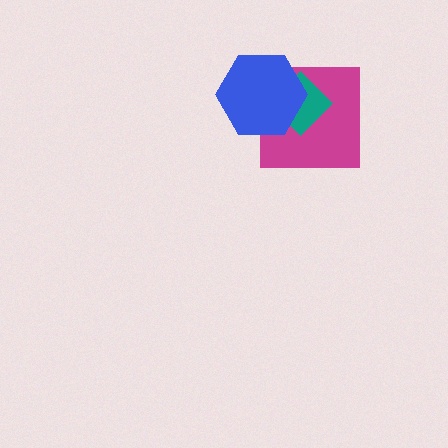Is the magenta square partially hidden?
Yes, it is partially covered by another shape.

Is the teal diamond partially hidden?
Yes, it is partially covered by another shape.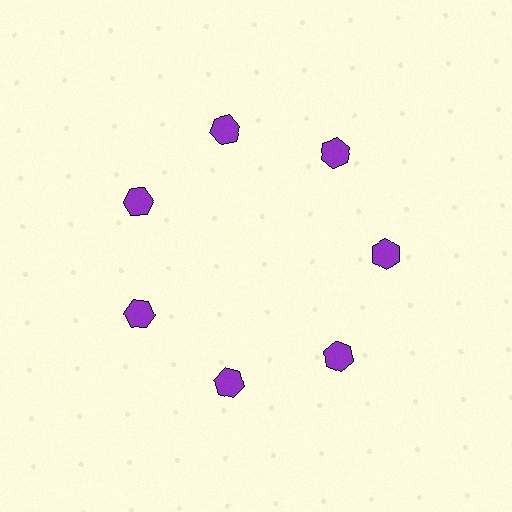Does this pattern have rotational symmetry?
Yes, this pattern has 7-fold rotational symmetry. It looks the same after rotating 51 degrees around the center.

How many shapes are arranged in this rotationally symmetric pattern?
There are 7 shapes, arranged in 7 groups of 1.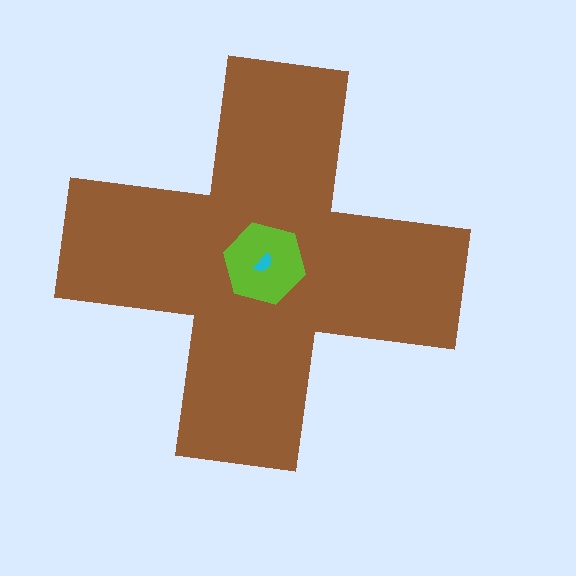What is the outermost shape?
The brown cross.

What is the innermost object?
The cyan semicircle.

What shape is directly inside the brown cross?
The lime hexagon.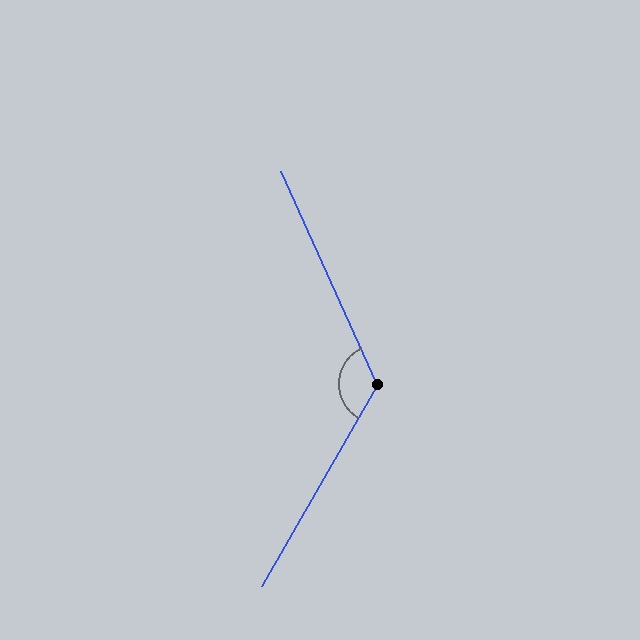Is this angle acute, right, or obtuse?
It is obtuse.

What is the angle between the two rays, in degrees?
Approximately 126 degrees.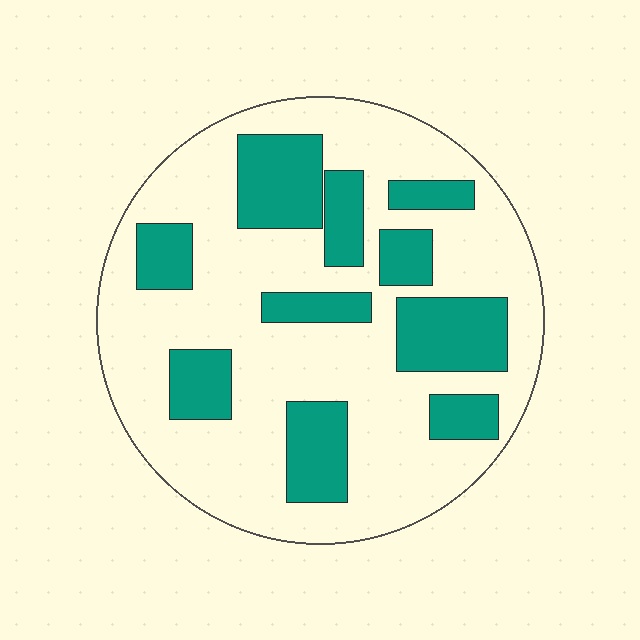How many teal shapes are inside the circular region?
10.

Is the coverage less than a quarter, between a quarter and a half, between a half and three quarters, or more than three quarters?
Between a quarter and a half.